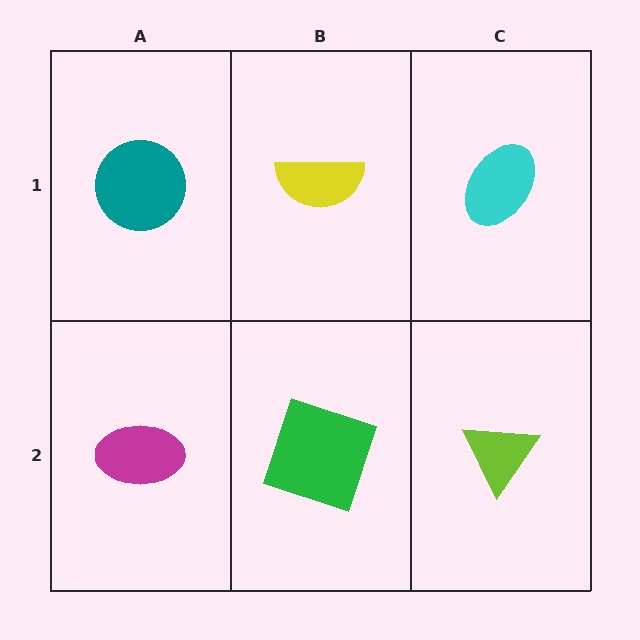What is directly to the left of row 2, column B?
A magenta ellipse.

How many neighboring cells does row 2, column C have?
2.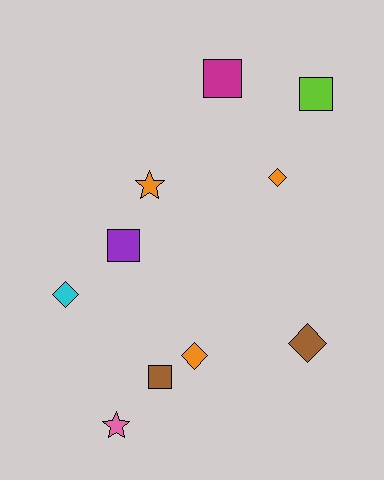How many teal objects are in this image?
There are no teal objects.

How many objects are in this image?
There are 10 objects.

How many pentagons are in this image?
There are no pentagons.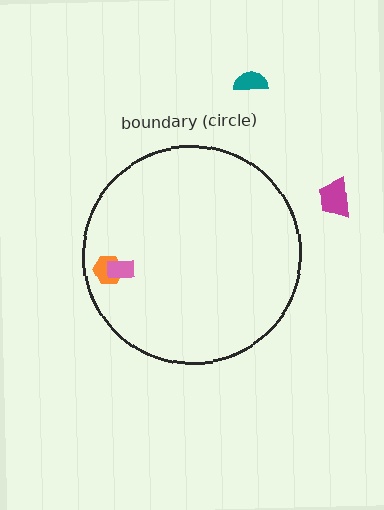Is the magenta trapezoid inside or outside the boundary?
Outside.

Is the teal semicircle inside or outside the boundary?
Outside.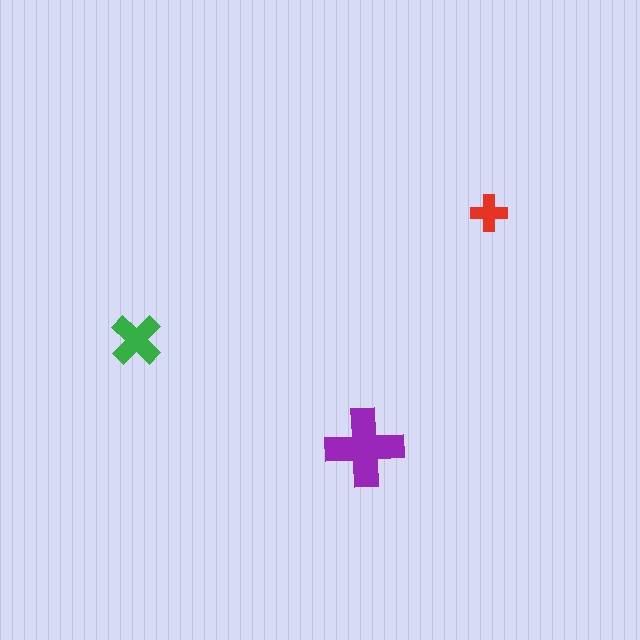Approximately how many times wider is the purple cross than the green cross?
About 1.5 times wider.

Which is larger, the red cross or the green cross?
The green one.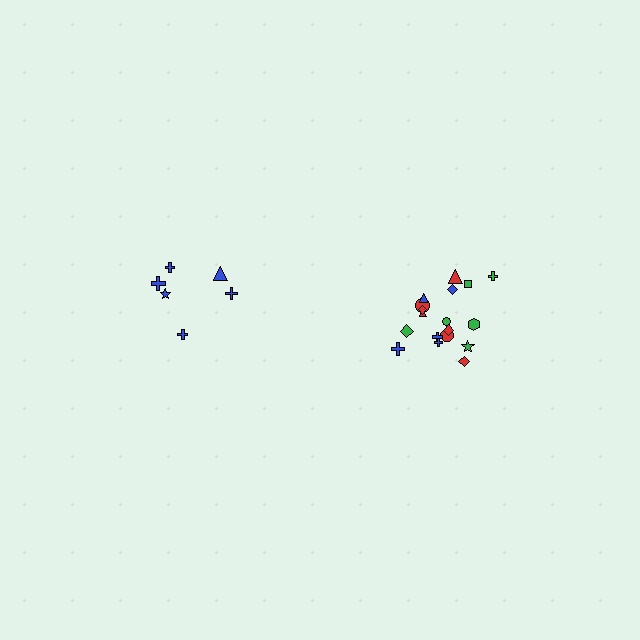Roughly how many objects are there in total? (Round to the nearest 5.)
Roughly 25 objects in total.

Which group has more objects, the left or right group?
The right group.